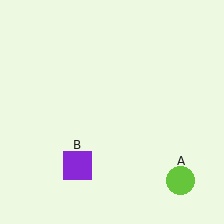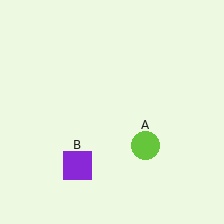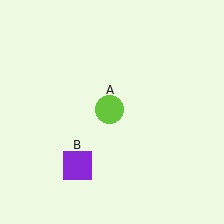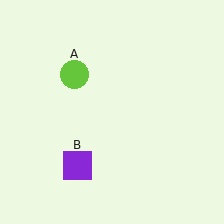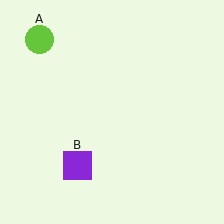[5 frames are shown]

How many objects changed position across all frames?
1 object changed position: lime circle (object A).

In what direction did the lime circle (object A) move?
The lime circle (object A) moved up and to the left.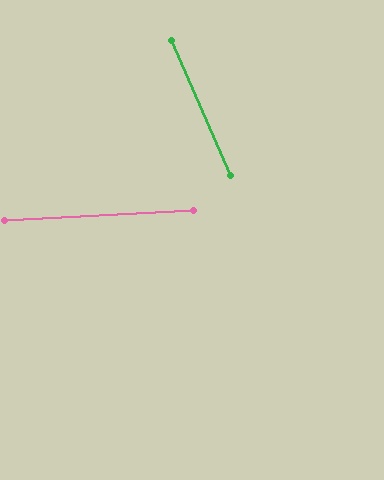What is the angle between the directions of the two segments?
Approximately 69 degrees.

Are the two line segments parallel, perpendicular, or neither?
Neither parallel nor perpendicular — they differ by about 69°.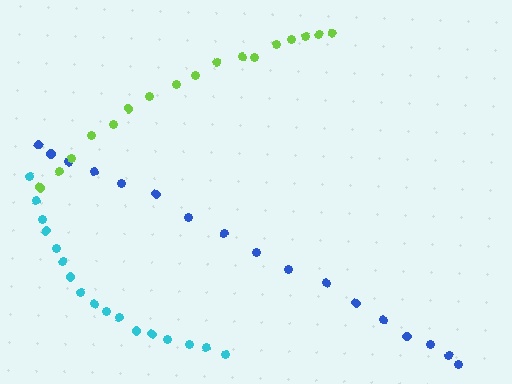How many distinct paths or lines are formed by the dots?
There are 3 distinct paths.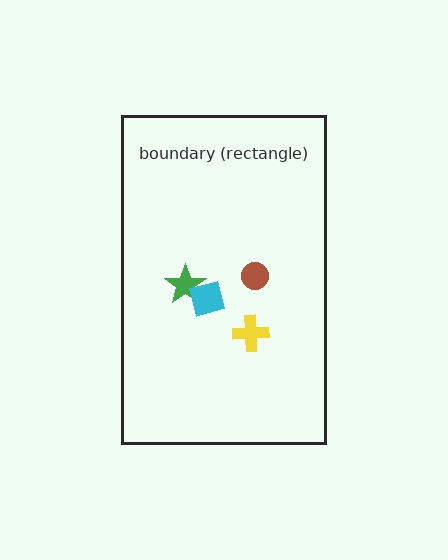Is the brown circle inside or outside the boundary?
Inside.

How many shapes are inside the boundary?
4 inside, 0 outside.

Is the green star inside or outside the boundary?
Inside.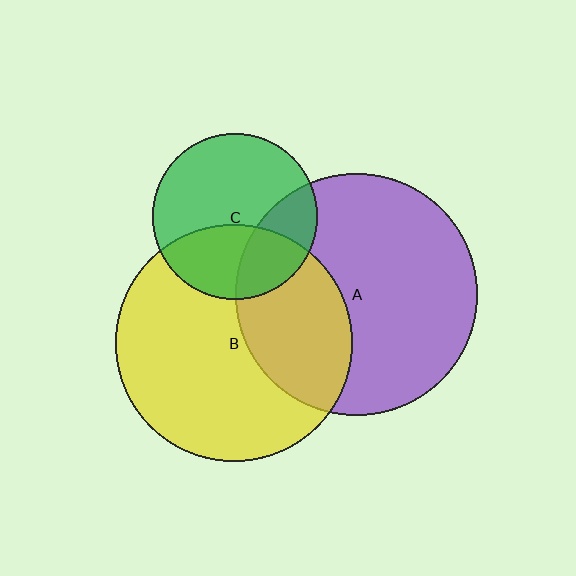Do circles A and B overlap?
Yes.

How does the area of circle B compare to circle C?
Approximately 2.1 times.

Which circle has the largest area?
Circle A (purple).